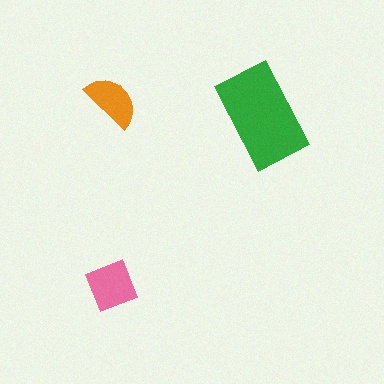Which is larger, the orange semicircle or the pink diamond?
The pink diamond.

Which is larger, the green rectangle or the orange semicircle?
The green rectangle.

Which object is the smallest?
The orange semicircle.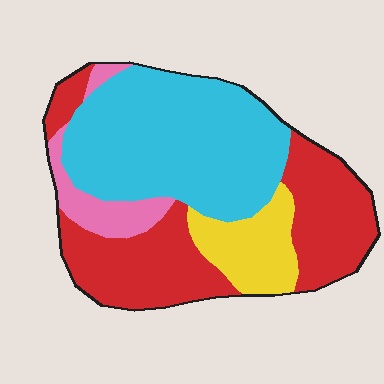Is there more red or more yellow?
Red.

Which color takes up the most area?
Cyan, at roughly 40%.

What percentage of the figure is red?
Red covers about 35% of the figure.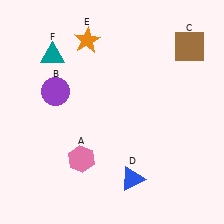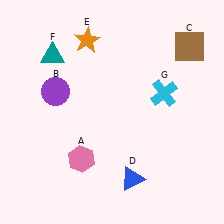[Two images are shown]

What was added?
A cyan cross (G) was added in Image 2.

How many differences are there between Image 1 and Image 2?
There is 1 difference between the two images.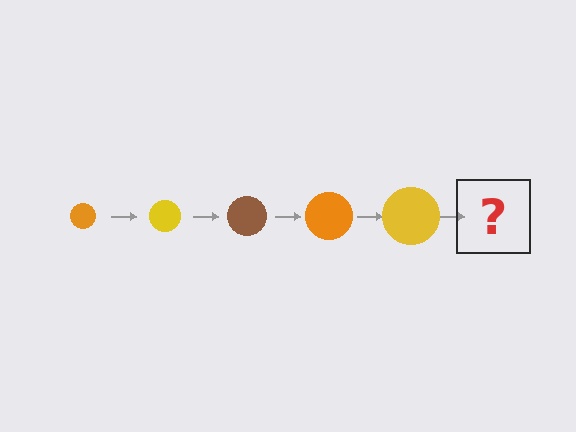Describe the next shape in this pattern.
It should be a brown circle, larger than the previous one.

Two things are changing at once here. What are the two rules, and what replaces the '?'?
The two rules are that the circle grows larger each step and the color cycles through orange, yellow, and brown. The '?' should be a brown circle, larger than the previous one.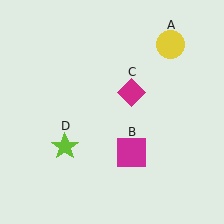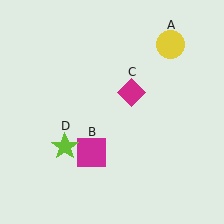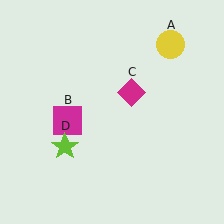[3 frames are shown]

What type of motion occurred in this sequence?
The magenta square (object B) rotated clockwise around the center of the scene.